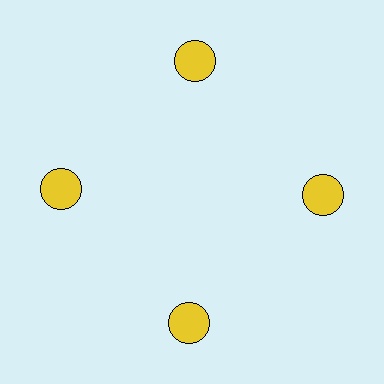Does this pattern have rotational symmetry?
Yes, this pattern has 4-fold rotational symmetry. It looks the same after rotating 90 degrees around the center.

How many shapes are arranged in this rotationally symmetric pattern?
There are 4 shapes, arranged in 4 groups of 1.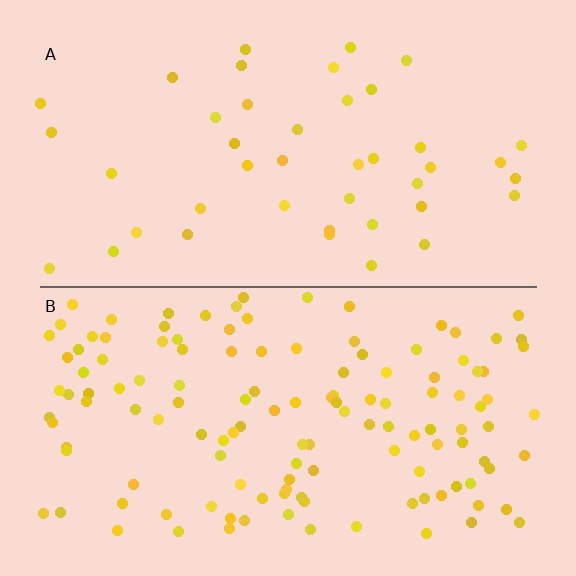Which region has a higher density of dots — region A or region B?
B (the bottom).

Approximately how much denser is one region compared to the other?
Approximately 3.1× — region B over region A.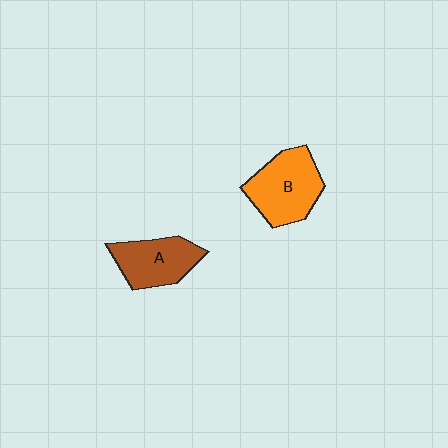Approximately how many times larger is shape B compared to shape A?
Approximately 1.2 times.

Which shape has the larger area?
Shape B (orange).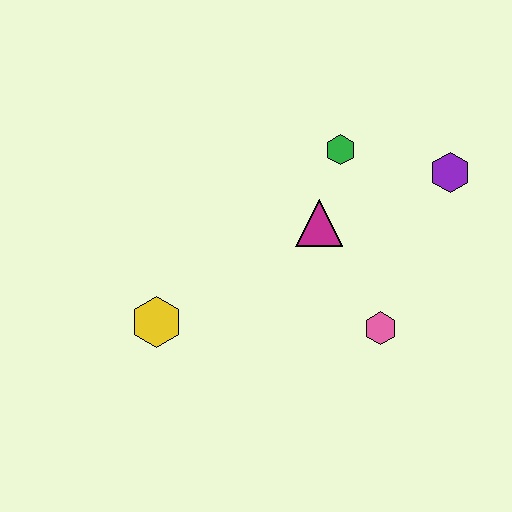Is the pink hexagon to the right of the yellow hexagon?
Yes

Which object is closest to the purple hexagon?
The green hexagon is closest to the purple hexagon.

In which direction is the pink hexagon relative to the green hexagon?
The pink hexagon is below the green hexagon.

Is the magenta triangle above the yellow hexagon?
Yes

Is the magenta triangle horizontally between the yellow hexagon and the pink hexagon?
Yes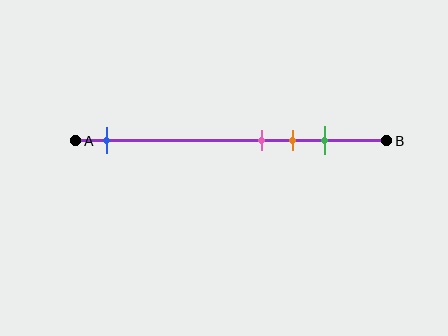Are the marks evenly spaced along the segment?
No, the marks are not evenly spaced.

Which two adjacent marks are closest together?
The pink and orange marks are the closest adjacent pair.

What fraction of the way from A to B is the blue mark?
The blue mark is approximately 10% (0.1) of the way from A to B.